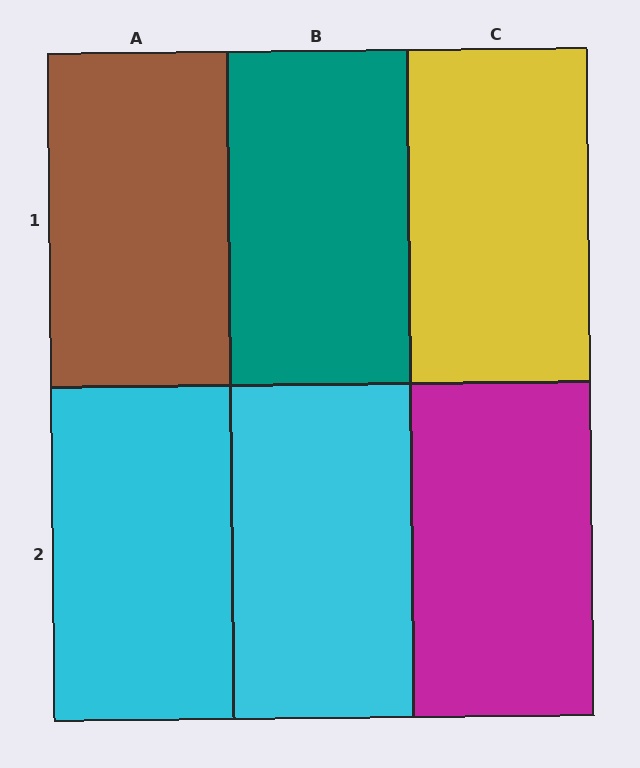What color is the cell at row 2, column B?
Cyan.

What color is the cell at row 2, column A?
Cyan.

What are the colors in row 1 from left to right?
Brown, teal, yellow.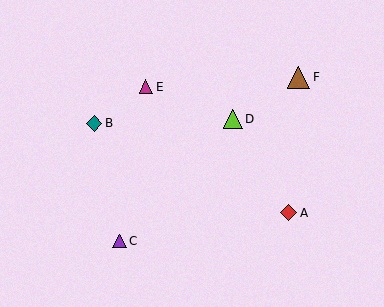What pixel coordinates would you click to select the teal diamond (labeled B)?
Click at (94, 123) to select the teal diamond B.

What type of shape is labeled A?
Shape A is a red diamond.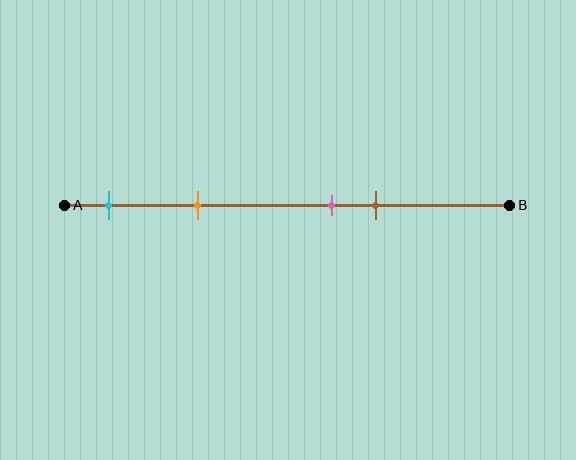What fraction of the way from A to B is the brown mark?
The brown mark is approximately 70% (0.7) of the way from A to B.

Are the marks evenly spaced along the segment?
No, the marks are not evenly spaced.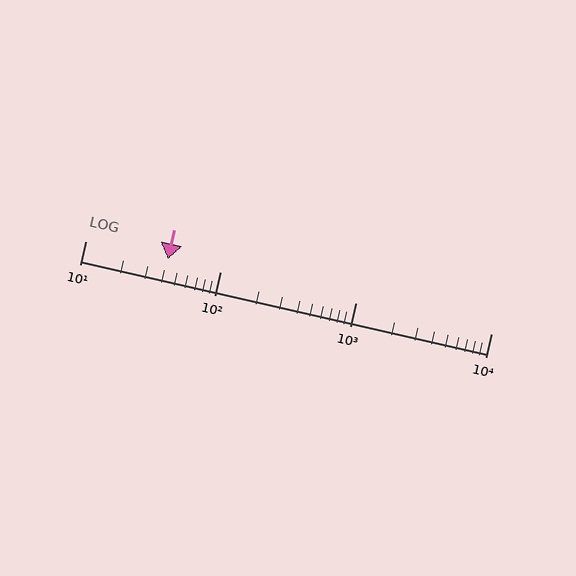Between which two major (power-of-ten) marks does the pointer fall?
The pointer is between 10 and 100.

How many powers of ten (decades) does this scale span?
The scale spans 3 decades, from 10 to 10000.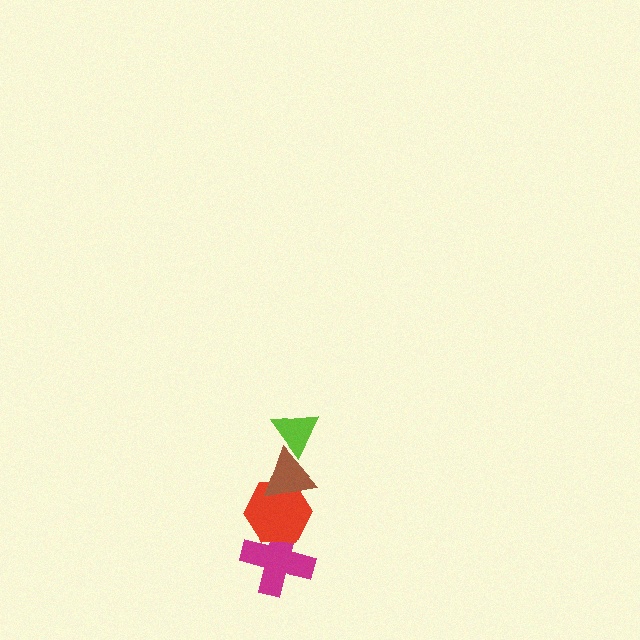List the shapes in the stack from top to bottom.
From top to bottom: the lime triangle, the brown triangle, the red hexagon, the magenta cross.